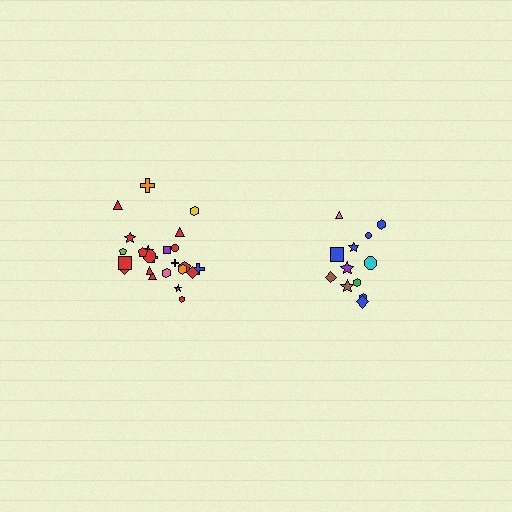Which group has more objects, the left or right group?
The left group.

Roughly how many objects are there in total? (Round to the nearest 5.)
Roughly 35 objects in total.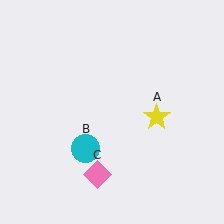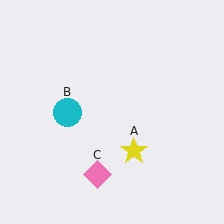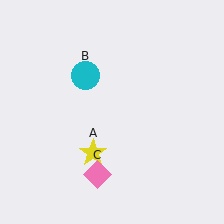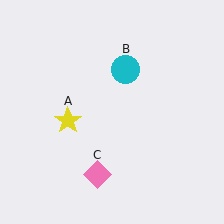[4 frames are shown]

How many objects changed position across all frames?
2 objects changed position: yellow star (object A), cyan circle (object B).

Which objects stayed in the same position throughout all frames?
Pink diamond (object C) remained stationary.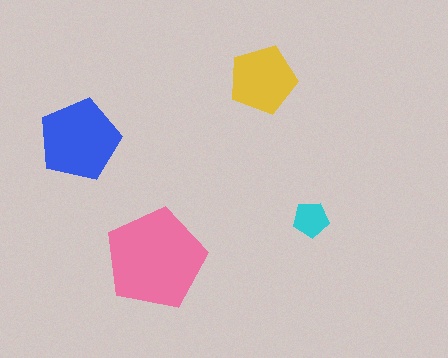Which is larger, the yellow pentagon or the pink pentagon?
The pink one.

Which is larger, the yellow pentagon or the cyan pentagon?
The yellow one.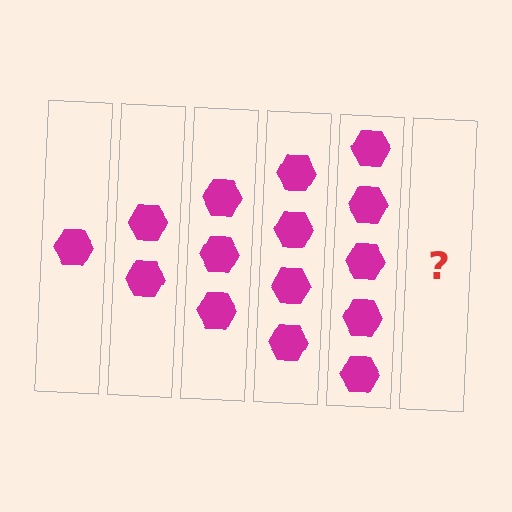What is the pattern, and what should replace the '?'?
The pattern is that each step adds one more hexagon. The '?' should be 6 hexagons.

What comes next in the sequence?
The next element should be 6 hexagons.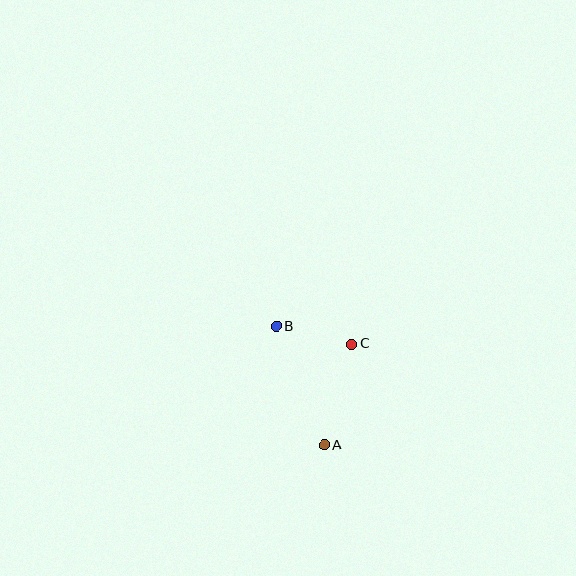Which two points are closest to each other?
Points B and C are closest to each other.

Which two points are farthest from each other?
Points A and B are farthest from each other.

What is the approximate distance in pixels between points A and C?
The distance between A and C is approximately 105 pixels.